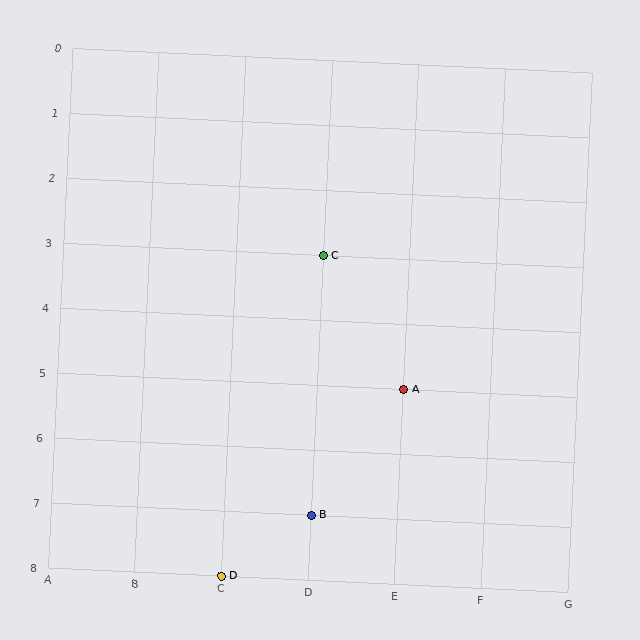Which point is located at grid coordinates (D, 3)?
Point C is at (D, 3).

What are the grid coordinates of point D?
Point D is at grid coordinates (C, 8).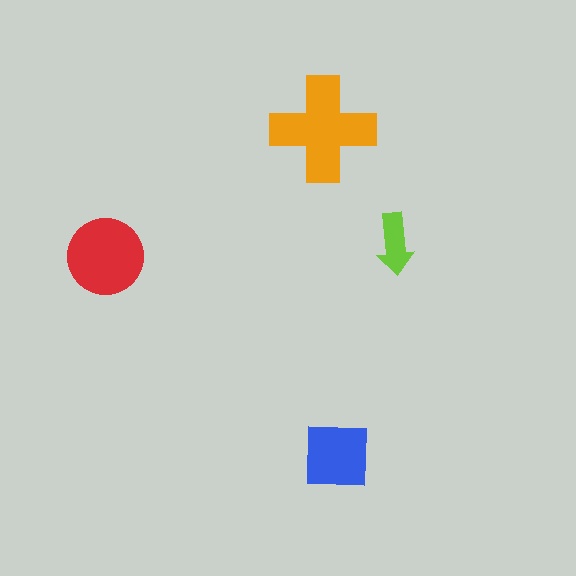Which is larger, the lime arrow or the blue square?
The blue square.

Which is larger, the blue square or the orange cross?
The orange cross.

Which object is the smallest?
The lime arrow.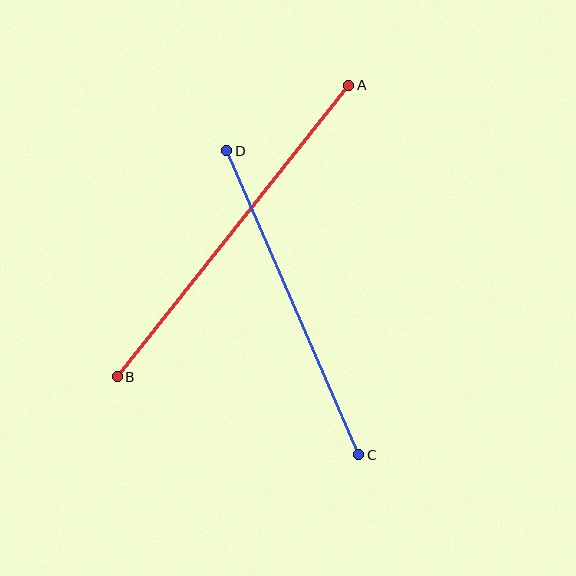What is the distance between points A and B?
The distance is approximately 372 pixels.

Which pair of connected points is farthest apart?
Points A and B are farthest apart.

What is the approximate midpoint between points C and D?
The midpoint is at approximately (293, 303) pixels.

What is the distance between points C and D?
The distance is approximately 331 pixels.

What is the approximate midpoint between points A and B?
The midpoint is at approximately (233, 231) pixels.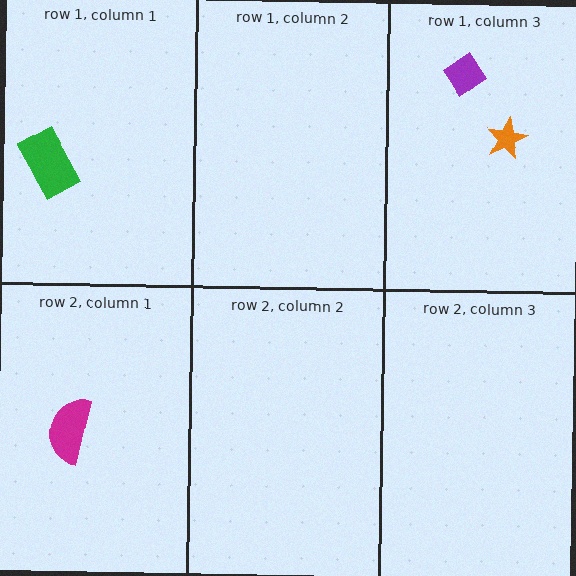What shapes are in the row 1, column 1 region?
The green rectangle.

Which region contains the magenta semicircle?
The row 2, column 1 region.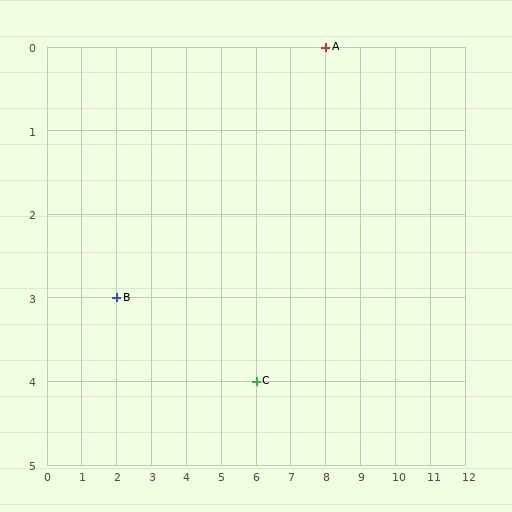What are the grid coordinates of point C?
Point C is at grid coordinates (6, 4).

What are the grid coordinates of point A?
Point A is at grid coordinates (8, 0).